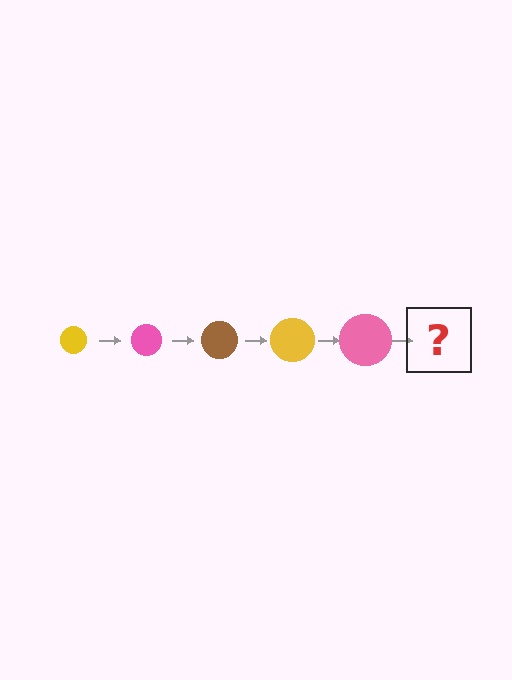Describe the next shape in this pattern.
It should be a brown circle, larger than the previous one.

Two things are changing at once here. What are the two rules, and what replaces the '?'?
The two rules are that the circle grows larger each step and the color cycles through yellow, pink, and brown. The '?' should be a brown circle, larger than the previous one.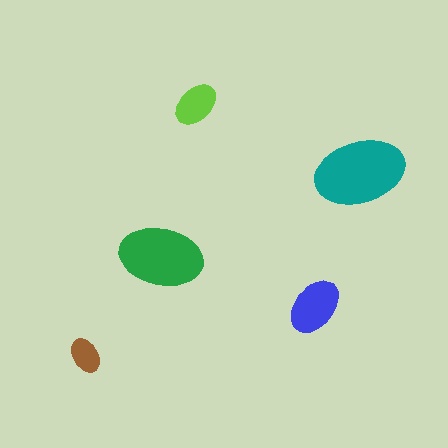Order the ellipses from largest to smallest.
the teal one, the green one, the blue one, the lime one, the brown one.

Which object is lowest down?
The brown ellipse is bottommost.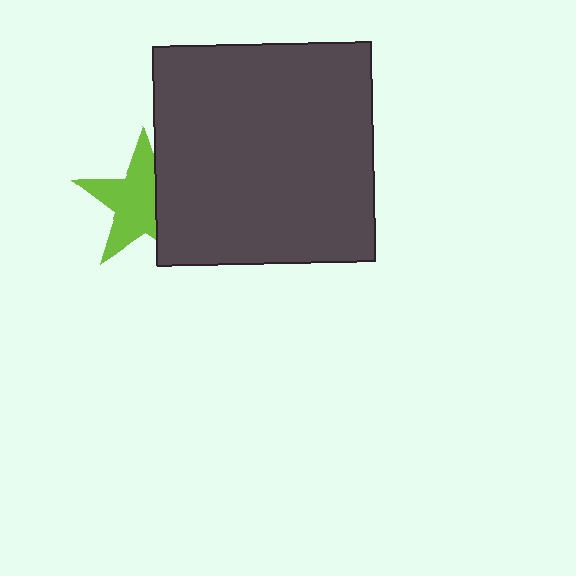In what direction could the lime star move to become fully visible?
The lime star could move left. That would shift it out from behind the dark gray square entirely.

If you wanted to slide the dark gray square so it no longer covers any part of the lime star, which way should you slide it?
Slide it right — that is the most direct way to separate the two shapes.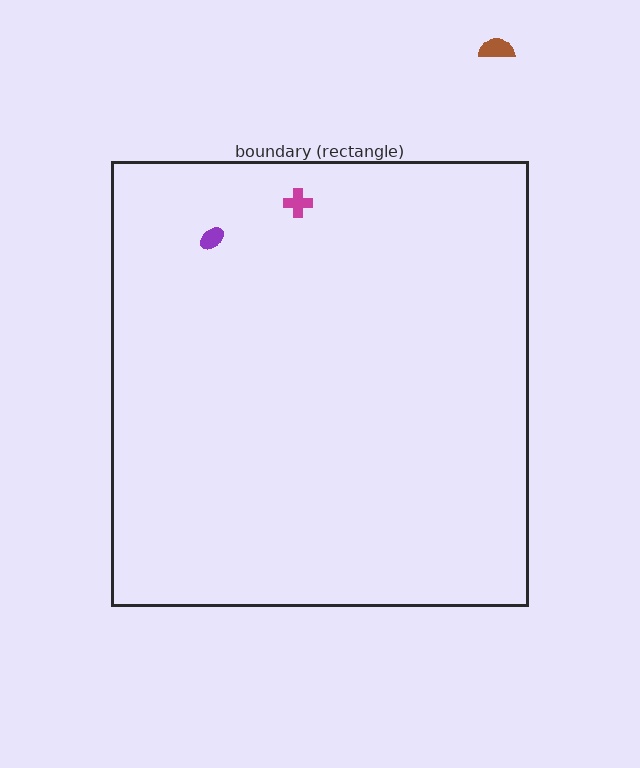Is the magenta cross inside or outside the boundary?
Inside.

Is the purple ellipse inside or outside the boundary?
Inside.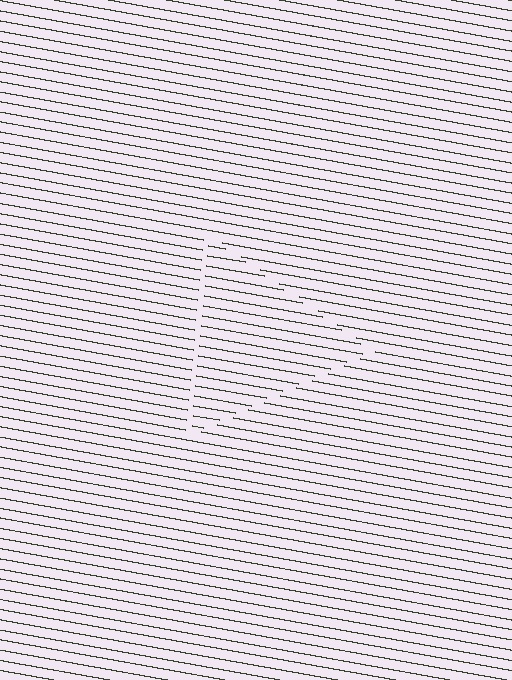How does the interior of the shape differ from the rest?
The interior of the shape contains the same grating, shifted by half a period — the contour is defined by the phase discontinuity where line-ends from the inner and outer gratings abut.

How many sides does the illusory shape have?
3 sides — the line-ends trace a triangle.